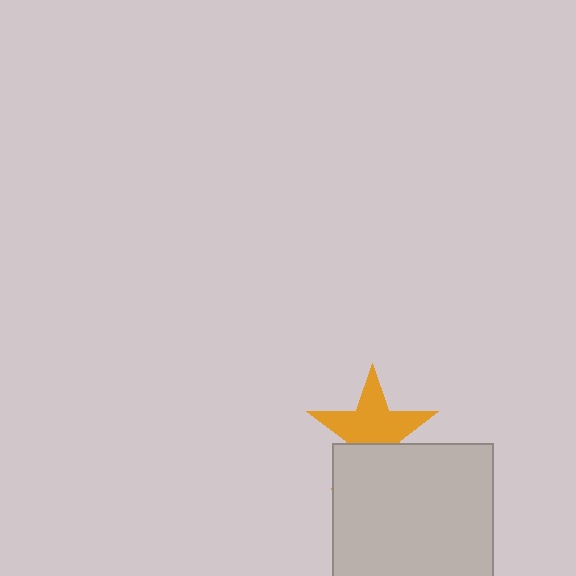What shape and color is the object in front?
The object in front is a light gray square.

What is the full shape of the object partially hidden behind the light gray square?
The partially hidden object is an orange star.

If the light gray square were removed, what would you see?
You would see the complete orange star.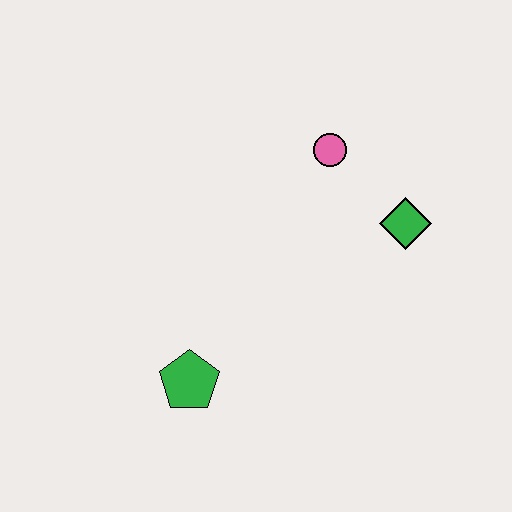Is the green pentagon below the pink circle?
Yes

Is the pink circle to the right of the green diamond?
No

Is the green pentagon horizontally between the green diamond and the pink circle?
No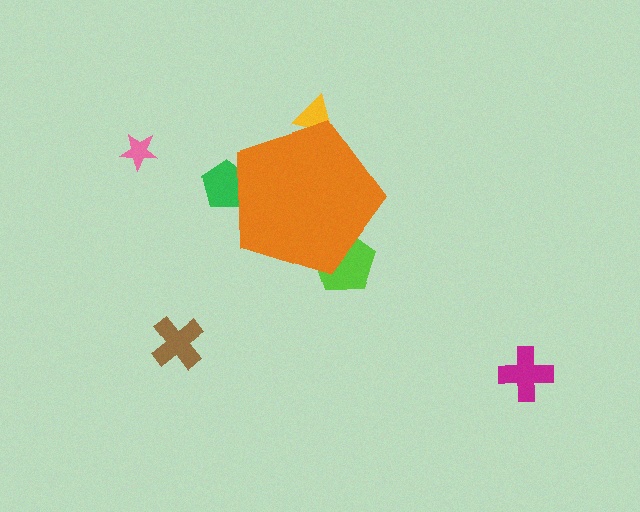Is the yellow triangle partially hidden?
Yes, the yellow triangle is partially hidden behind the orange pentagon.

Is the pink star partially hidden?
No, the pink star is fully visible.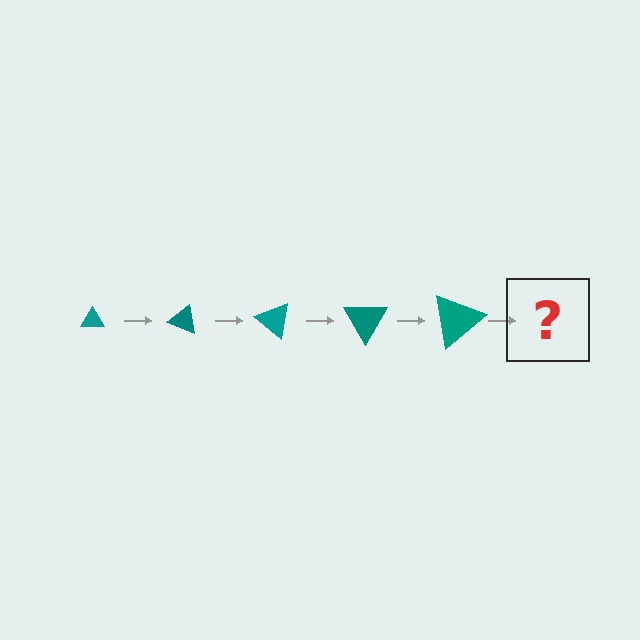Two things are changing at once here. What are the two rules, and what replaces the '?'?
The two rules are that the triangle grows larger each step and it rotates 20 degrees each step. The '?' should be a triangle, larger than the previous one and rotated 100 degrees from the start.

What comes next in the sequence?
The next element should be a triangle, larger than the previous one and rotated 100 degrees from the start.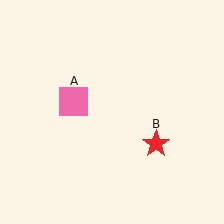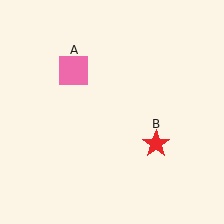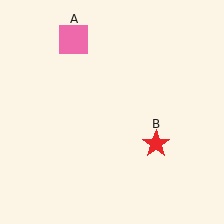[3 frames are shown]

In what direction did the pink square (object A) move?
The pink square (object A) moved up.